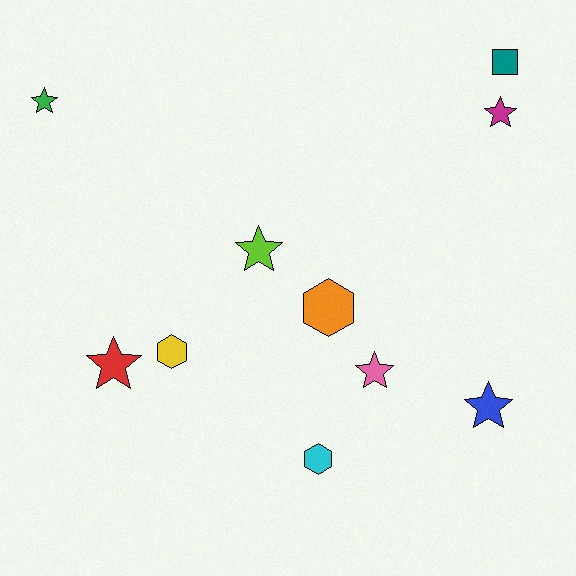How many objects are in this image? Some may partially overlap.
There are 10 objects.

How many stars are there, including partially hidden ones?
There are 6 stars.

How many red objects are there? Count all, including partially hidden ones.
There is 1 red object.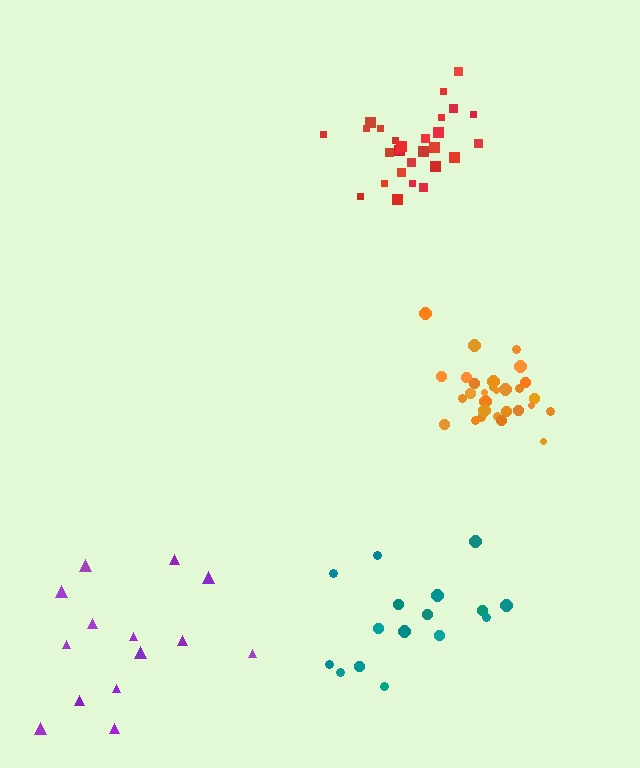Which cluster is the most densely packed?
Orange.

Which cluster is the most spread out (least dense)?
Purple.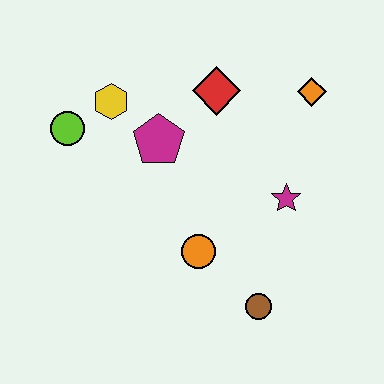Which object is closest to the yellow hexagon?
The lime circle is closest to the yellow hexagon.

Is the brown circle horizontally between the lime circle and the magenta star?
Yes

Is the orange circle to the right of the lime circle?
Yes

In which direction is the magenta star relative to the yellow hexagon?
The magenta star is to the right of the yellow hexagon.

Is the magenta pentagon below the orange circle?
No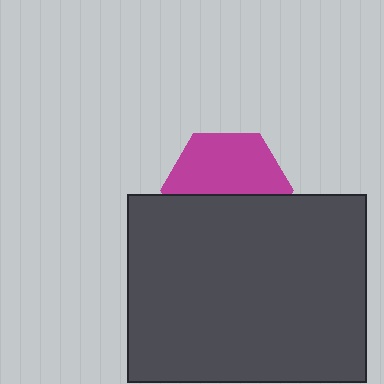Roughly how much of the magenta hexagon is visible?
About half of it is visible (roughly 53%).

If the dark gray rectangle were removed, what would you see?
You would see the complete magenta hexagon.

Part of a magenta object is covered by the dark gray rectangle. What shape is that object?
It is a hexagon.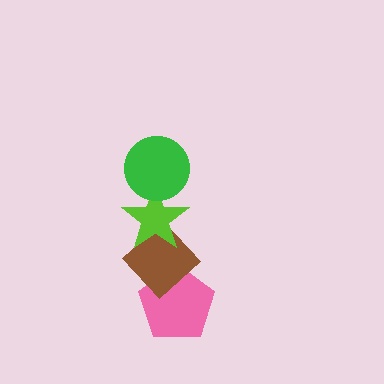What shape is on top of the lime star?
The green circle is on top of the lime star.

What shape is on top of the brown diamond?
The lime star is on top of the brown diamond.